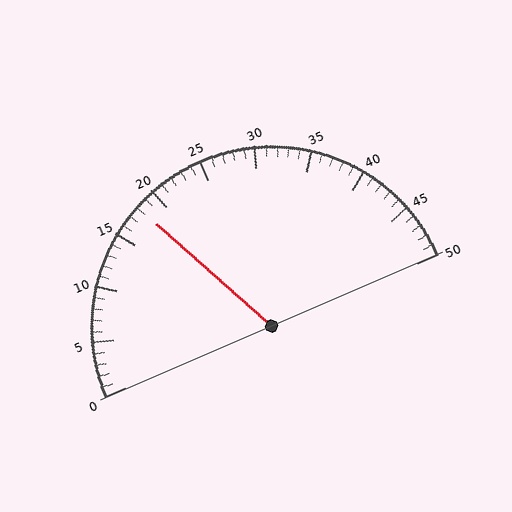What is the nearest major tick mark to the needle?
The nearest major tick mark is 20.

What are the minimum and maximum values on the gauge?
The gauge ranges from 0 to 50.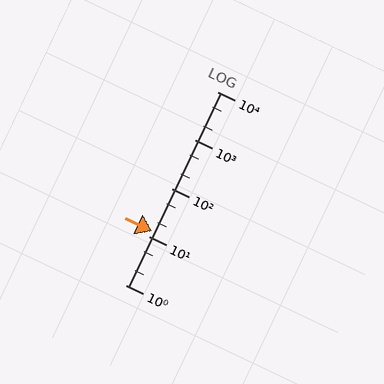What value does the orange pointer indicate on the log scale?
The pointer indicates approximately 13.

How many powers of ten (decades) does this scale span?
The scale spans 4 decades, from 1 to 10000.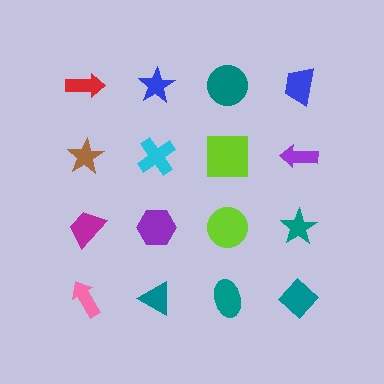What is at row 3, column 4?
A teal star.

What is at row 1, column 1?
A red arrow.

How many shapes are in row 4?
4 shapes.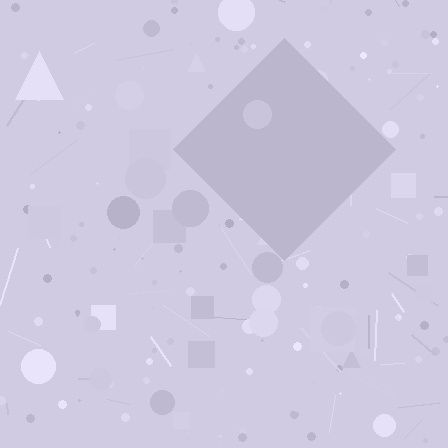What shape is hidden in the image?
A diamond is hidden in the image.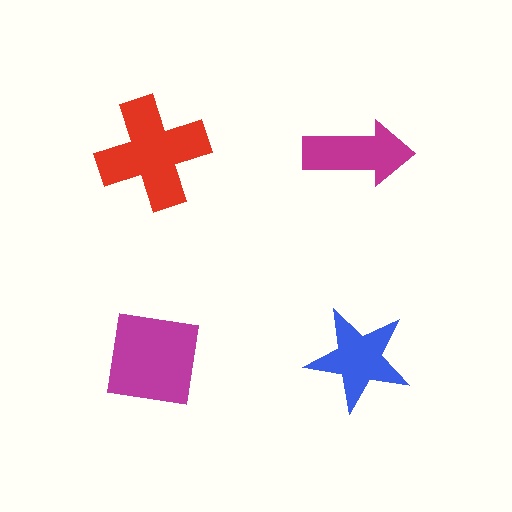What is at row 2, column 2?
A blue star.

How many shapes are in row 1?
2 shapes.